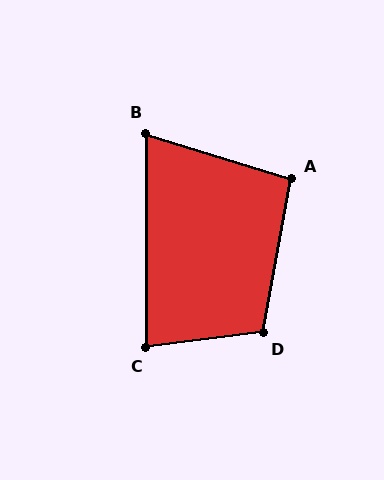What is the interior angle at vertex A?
Approximately 97 degrees (obtuse).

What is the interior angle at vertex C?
Approximately 83 degrees (acute).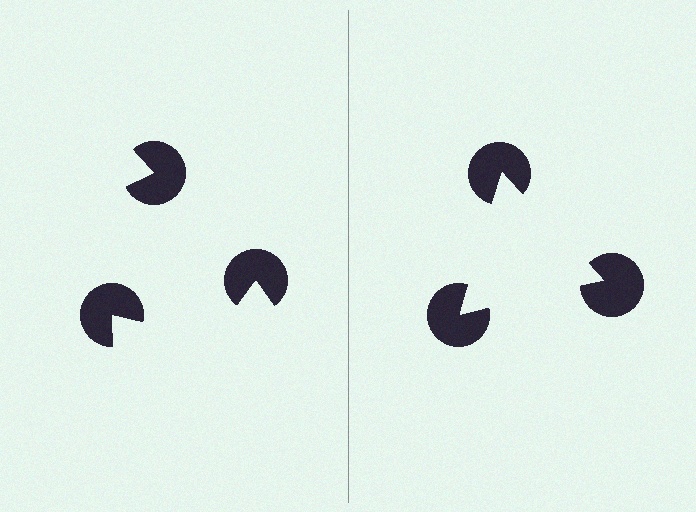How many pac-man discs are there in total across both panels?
6 — 3 on each side.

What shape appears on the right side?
An illusory triangle.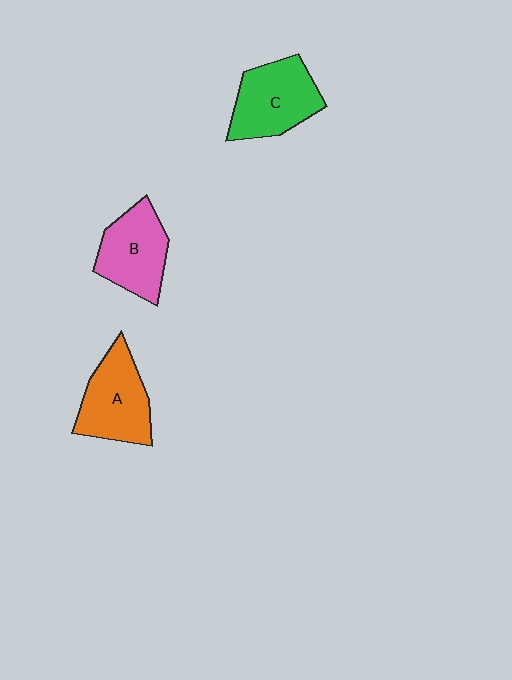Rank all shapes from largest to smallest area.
From largest to smallest: C (green), A (orange), B (pink).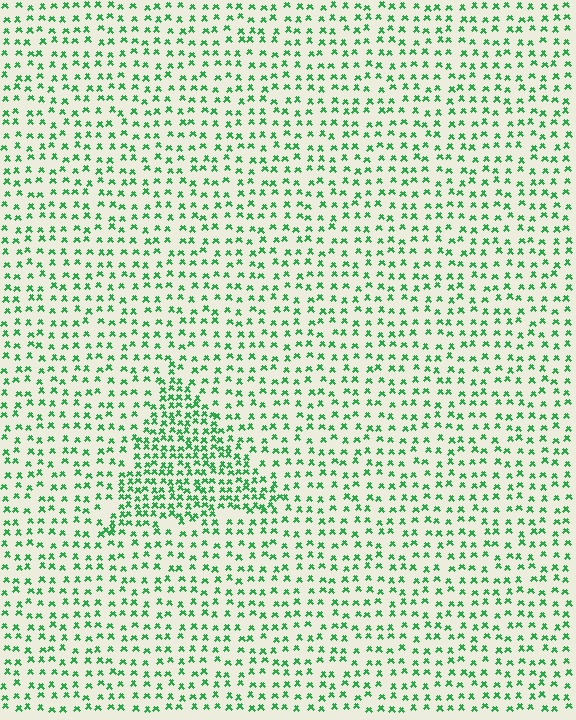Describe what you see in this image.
The image contains small green elements arranged at two different densities. A triangle-shaped region is visible where the elements are more densely packed than the surrounding area.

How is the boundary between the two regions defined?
The boundary is defined by a change in element density (approximately 2.0x ratio). All elements are the same color, size, and shape.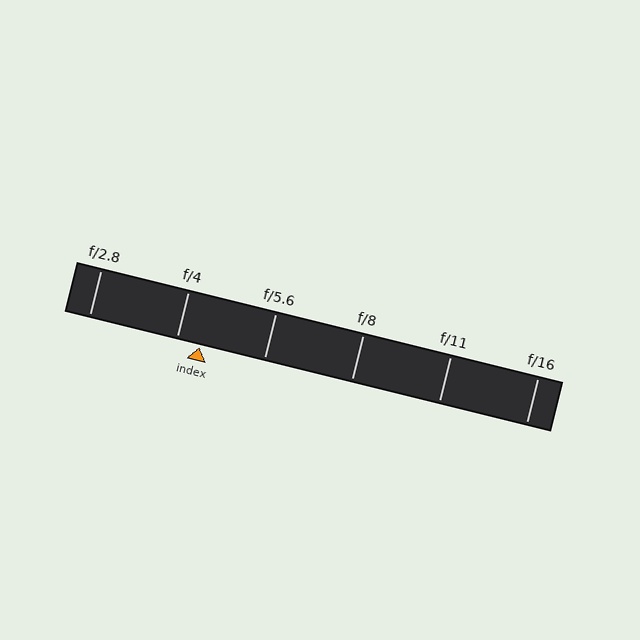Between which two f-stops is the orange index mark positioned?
The index mark is between f/4 and f/5.6.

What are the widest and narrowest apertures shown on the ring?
The widest aperture shown is f/2.8 and the narrowest is f/16.